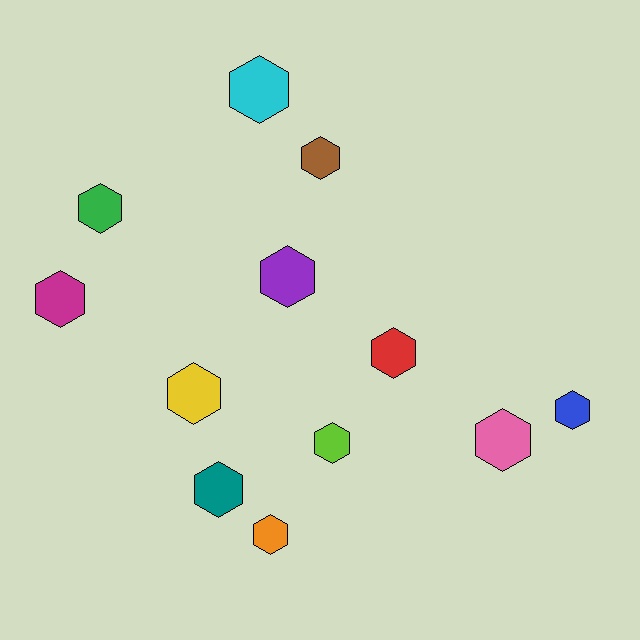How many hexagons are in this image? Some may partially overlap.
There are 12 hexagons.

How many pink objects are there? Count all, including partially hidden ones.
There is 1 pink object.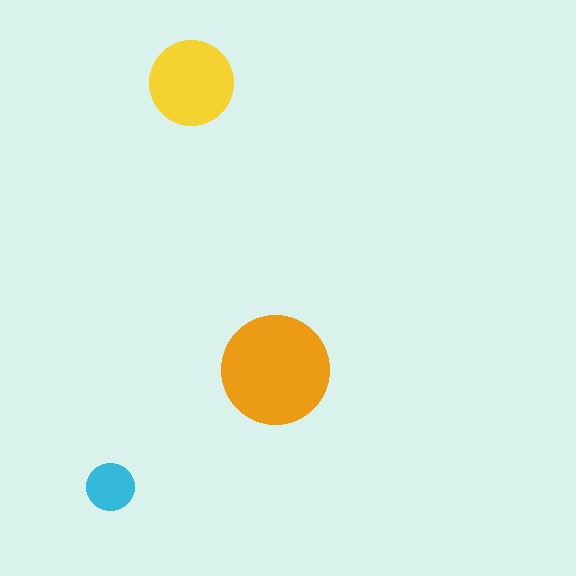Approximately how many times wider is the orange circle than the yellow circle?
About 1.5 times wider.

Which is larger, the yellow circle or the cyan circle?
The yellow one.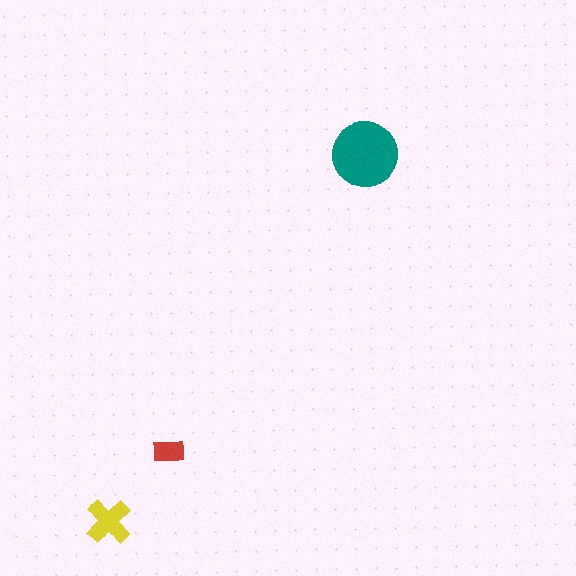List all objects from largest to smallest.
The teal circle, the yellow cross, the red rectangle.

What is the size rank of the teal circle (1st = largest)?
1st.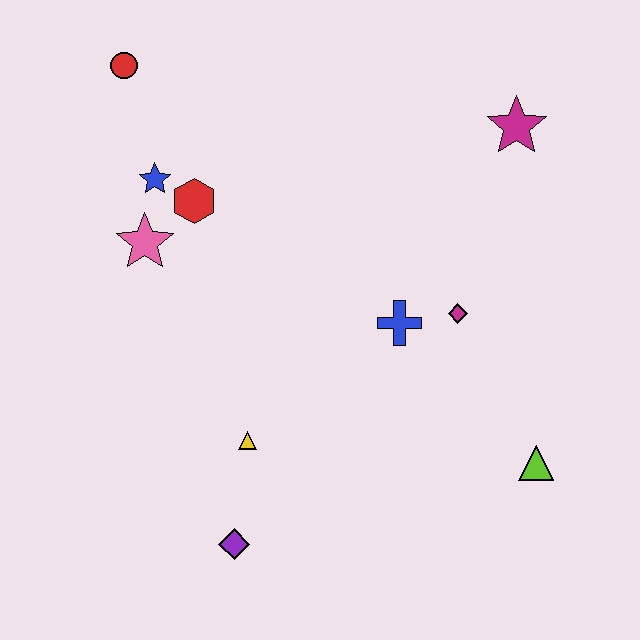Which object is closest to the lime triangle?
The magenta diamond is closest to the lime triangle.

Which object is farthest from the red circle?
The lime triangle is farthest from the red circle.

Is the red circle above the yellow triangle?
Yes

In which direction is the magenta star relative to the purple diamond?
The magenta star is above the purple diamond.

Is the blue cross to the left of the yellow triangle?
No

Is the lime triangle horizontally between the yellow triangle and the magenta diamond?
No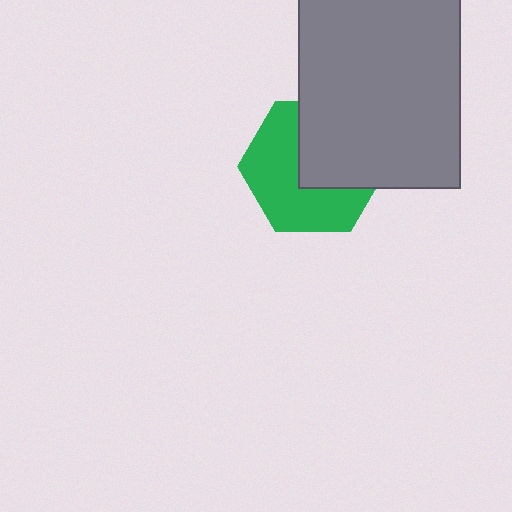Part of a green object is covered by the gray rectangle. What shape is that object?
It is a hexagon.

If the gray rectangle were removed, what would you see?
You would see the complete green hexagon.